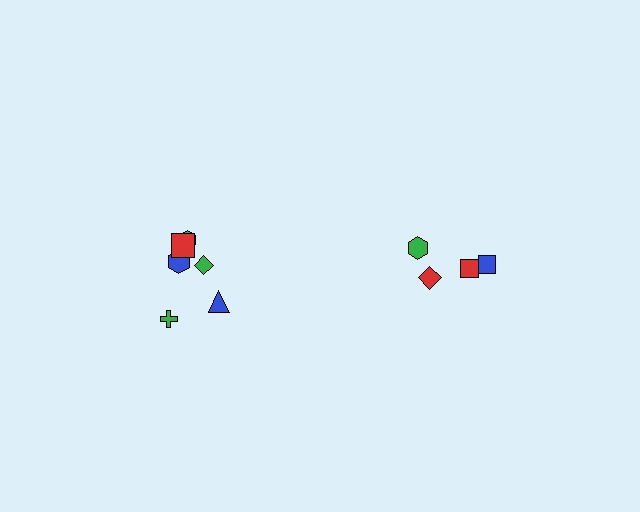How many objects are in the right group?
There are 4 objects.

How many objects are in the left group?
There are 6 objects.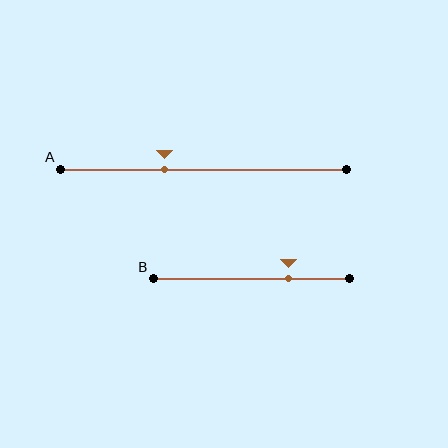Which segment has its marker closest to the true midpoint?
Segment A has its marker closest to the true midpoint.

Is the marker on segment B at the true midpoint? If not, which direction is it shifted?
No, the marker on segment B is shifted to the right by about 19% of the segment length.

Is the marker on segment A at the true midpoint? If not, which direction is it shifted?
No, the marker on segment A is shifted to the left by about 14% of the segment length.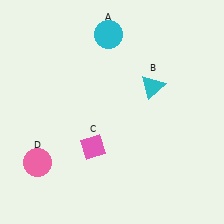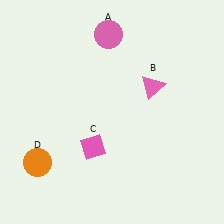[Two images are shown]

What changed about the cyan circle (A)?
In Image 1, A is cyan. In Image 2, it changed to pink.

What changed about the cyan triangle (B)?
In Image 1, B is cyan. In Image 2, it changed to pink.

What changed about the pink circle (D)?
In Image 1, D is pink. In Image 2, it changed to orange.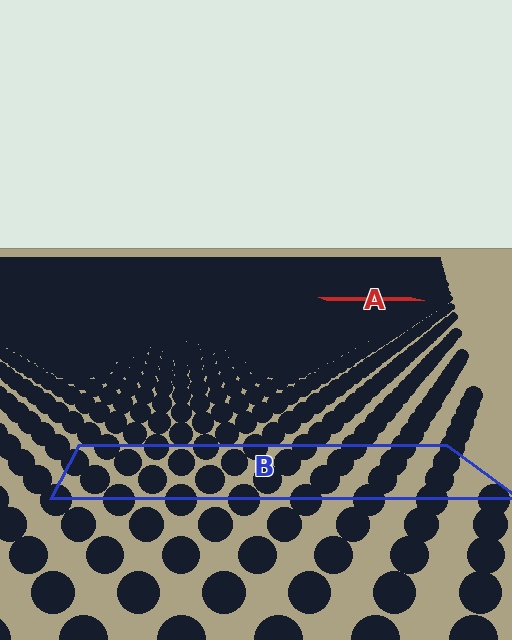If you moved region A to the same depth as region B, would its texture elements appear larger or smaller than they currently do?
They would appear larger. At a closer depth, the same texture elements are projected at a bigger on-screen size.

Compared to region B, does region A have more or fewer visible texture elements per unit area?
Region A has more texture elements per unit area — they are packed more densely because it is farther away.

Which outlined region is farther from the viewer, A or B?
Region A is farther from the viewer — the texture elements inside it appear smaller and more densely packed.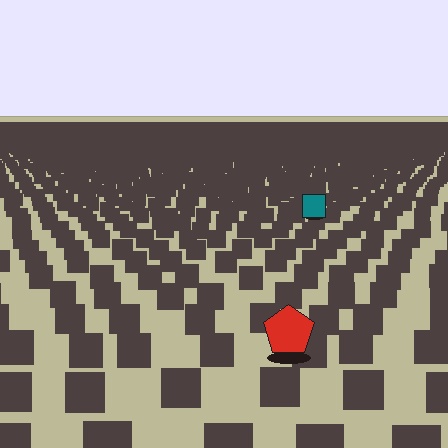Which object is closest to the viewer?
The red pentagon is closest. The texture marks near it are larger and more spread out.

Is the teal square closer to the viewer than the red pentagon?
No. The red pentagon is closer — you can tell from the texture gradient: the ground texture is coarser near it.